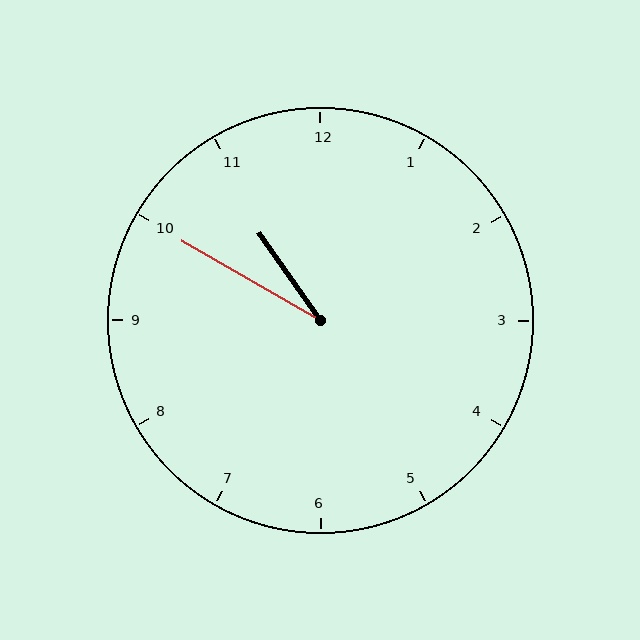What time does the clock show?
10:50.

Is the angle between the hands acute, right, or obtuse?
It is acute.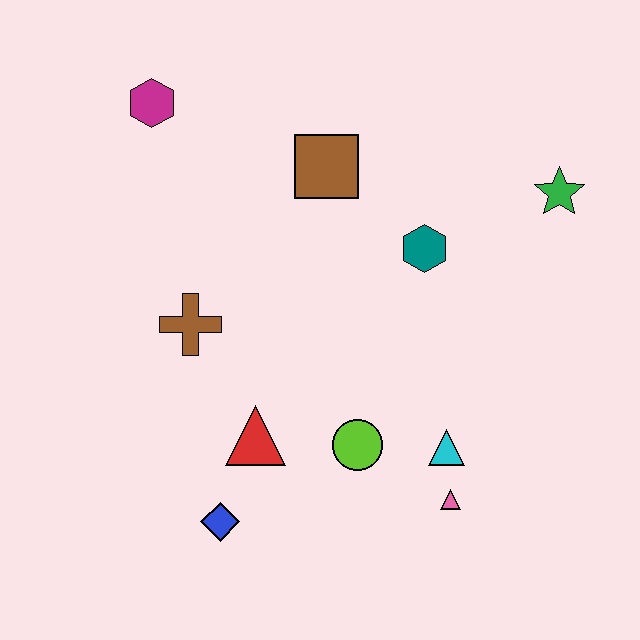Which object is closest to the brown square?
The teal hexagon is closest to the brown square.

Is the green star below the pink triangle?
No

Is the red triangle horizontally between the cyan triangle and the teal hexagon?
No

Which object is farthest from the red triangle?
The green star is farthest from the red triangle.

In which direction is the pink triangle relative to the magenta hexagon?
The pink triangle is below the magenta hexagon.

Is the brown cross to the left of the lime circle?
Yes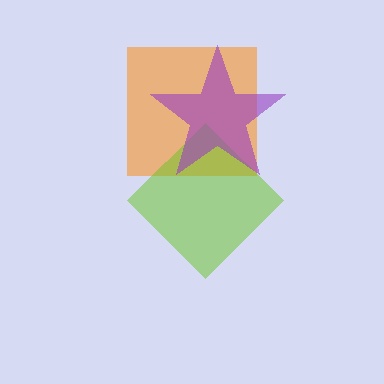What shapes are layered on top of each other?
The layered shapes are: an orange square, a lime diamond, a purple star.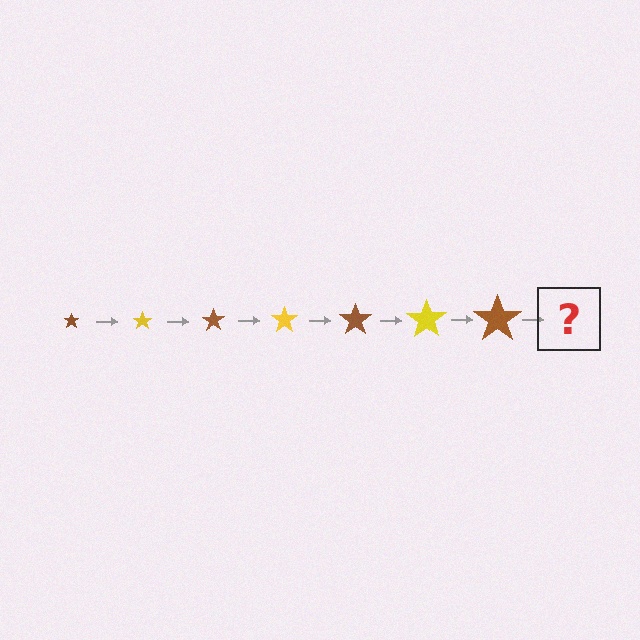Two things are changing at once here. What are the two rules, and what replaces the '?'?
The two rules are that the star grows larger each step and the color cycles through brown and yellow. The '?' should be a yellow star, larger than the previous one.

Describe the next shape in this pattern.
It should be a yellow star, larger than the previous one.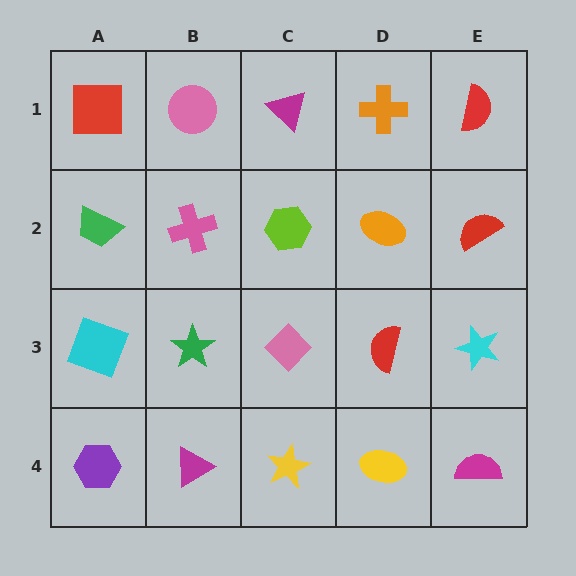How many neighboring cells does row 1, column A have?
2.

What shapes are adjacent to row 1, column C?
A lime hexagon (row 2, column C), a pink circle (row 1, column B), an orange cross (row 1, column D).